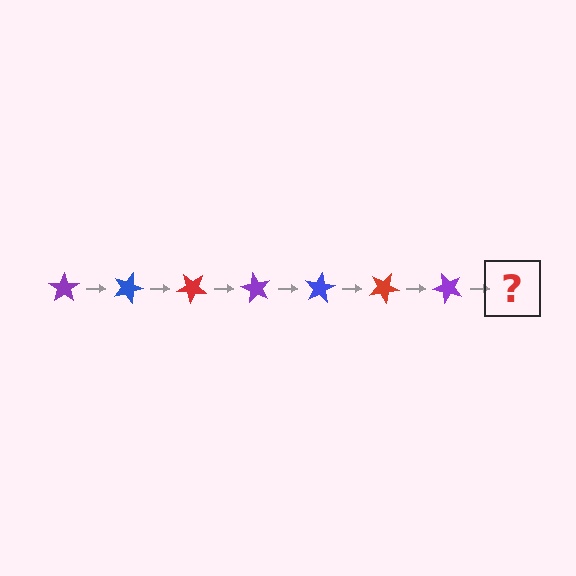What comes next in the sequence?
The next element should be a blue star, rotated 140 degrees from the start.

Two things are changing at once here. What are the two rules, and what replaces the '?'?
The two rules are that it rotates 20 degrees each step and the color cycles through purple, blue, and red. The '?' should be a blue star, rotated 140 degrees from the start.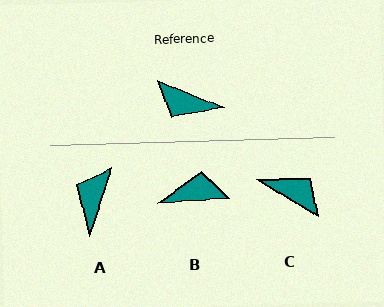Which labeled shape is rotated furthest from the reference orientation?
C, about 171 degrees away.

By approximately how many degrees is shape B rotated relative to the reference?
Approximately 154 degrees clockwise.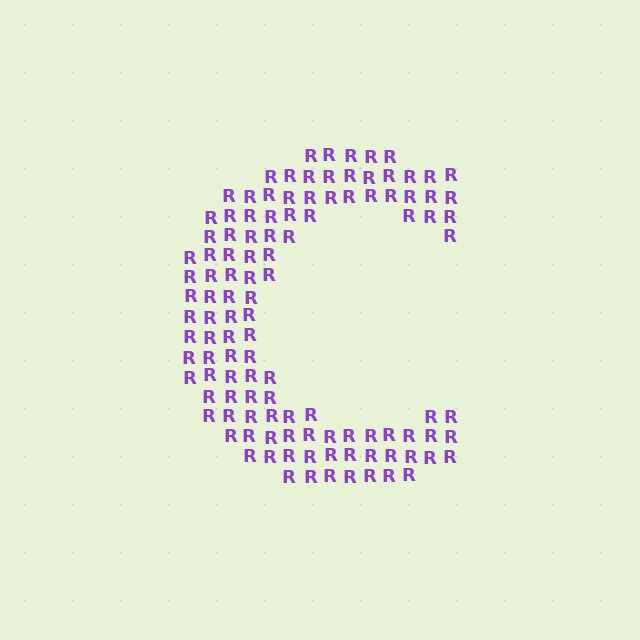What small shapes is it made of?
It is made of small letter R's.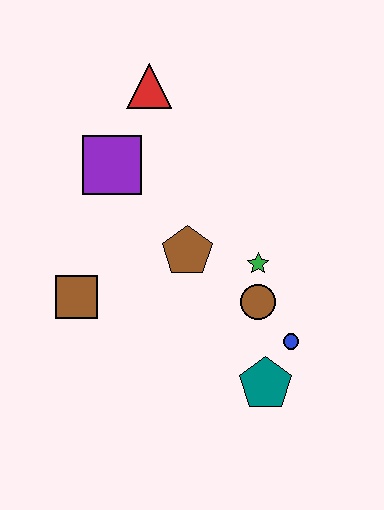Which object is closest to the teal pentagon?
The blue circle is closest to the teal pentagon.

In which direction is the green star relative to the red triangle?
The green star is below the red triangle.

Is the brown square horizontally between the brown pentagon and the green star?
No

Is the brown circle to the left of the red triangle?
No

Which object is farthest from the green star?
The red triangle is farthest from the green star.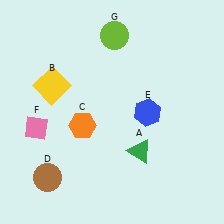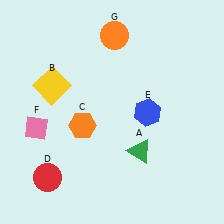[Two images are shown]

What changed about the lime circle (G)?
In Image 1, G is lime. In Image 2, it changed to orange.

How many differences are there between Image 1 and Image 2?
There are 2 differences between the two images.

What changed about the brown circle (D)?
In Image 1, D is brown. In Image 2, it changed to red.